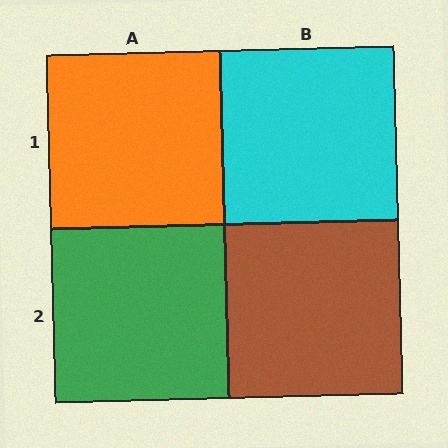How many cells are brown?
1 cell is brown.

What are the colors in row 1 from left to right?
Orange, cyan.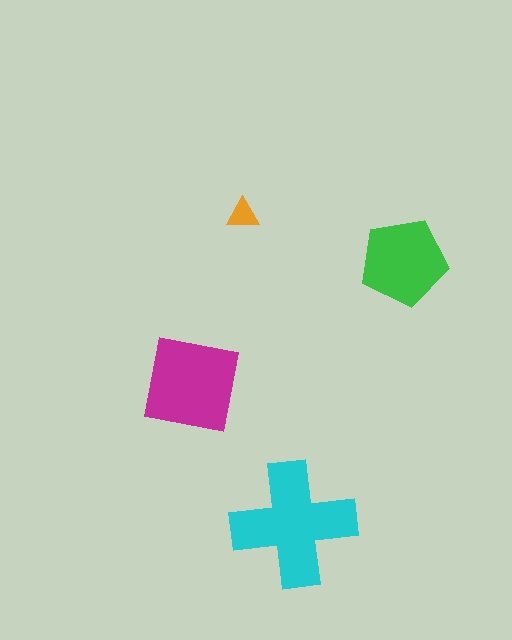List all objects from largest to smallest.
The cyan cross, the magenta square, the green pentagon, the orange triangle.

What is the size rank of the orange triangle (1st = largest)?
4th.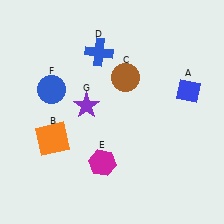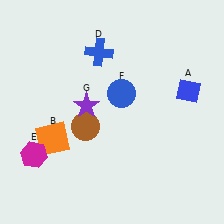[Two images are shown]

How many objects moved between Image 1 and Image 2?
3 objects moved between the two images.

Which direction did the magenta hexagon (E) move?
The magenta hexagon (E) moved left.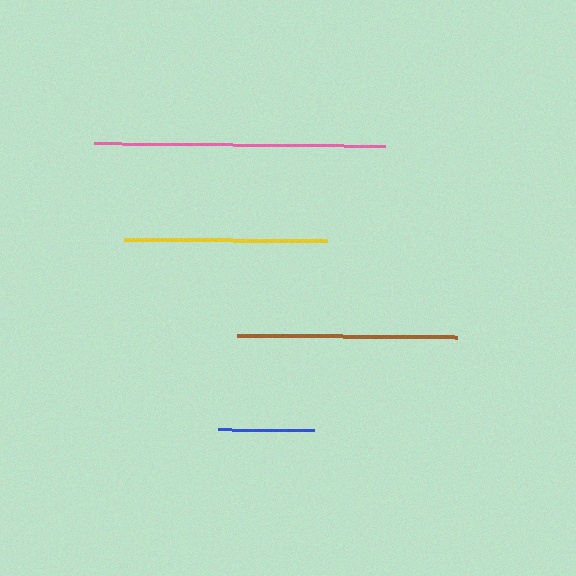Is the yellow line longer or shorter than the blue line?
The yellow line is longer than the blue line.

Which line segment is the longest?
The pink line is the longest at approximately 290 pixels.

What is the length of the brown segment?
The brown segment is approximately 220 pixels long.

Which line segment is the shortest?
The blue line is the shortest at approximately 96 pixels.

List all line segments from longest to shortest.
From longest to shortest: pink, brown, yellow, blue.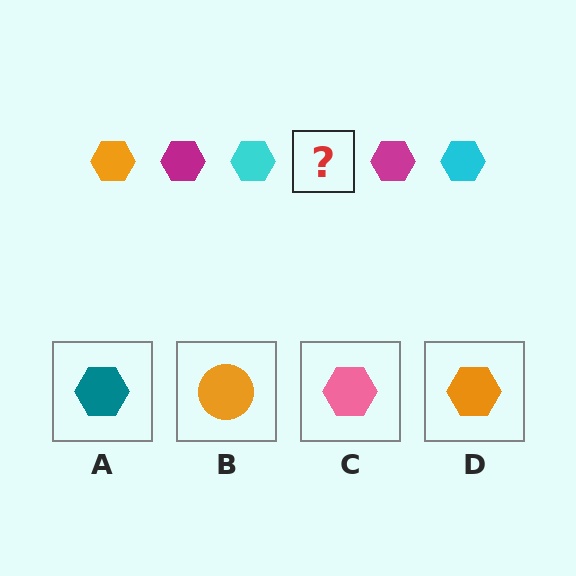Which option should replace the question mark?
Option D.